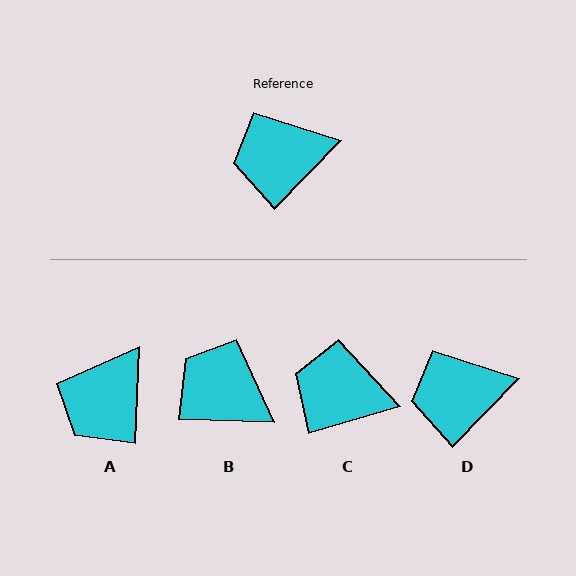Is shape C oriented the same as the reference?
No, it is off by about 29 degrees.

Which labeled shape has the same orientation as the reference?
D.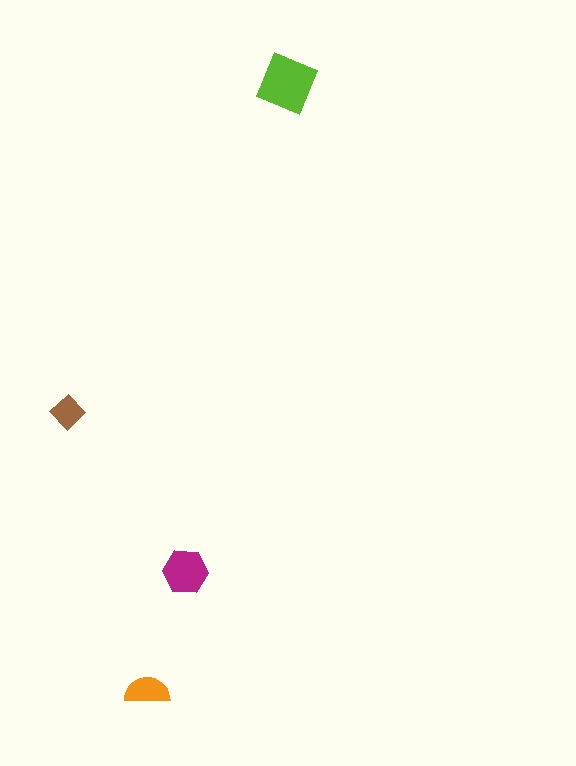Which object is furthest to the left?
The brown diamond is leftmost.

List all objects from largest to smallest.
The lime diamond, the magenta hexagon, the orange semicircle, the brown diamond.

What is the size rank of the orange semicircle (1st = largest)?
3rd.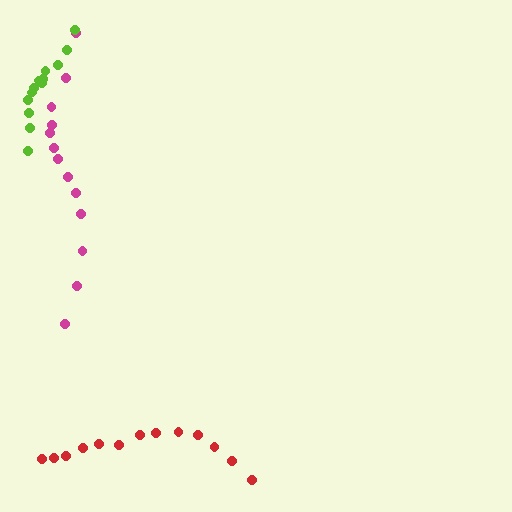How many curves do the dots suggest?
There are 3 distinct paths.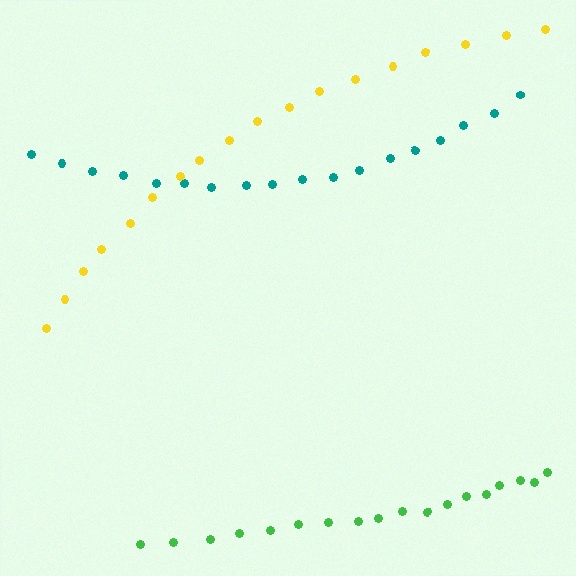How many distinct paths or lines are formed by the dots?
There are 3 distinct paths.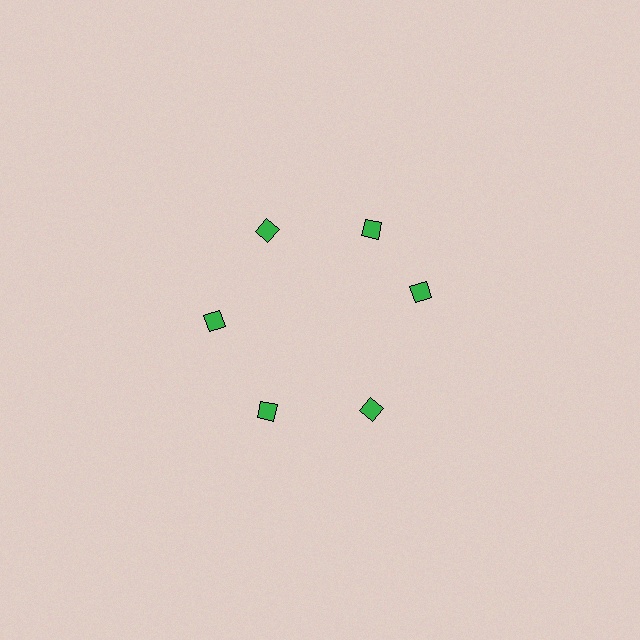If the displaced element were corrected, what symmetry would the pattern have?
It would have 6-fold rotational symmetry — the pattern would map onto itself every 60 degrees.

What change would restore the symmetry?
The symmetry would be restored by rotating it back into even spacing with its neighbors so that all 6 diamonds sit at equal angles and equal distance from the center.